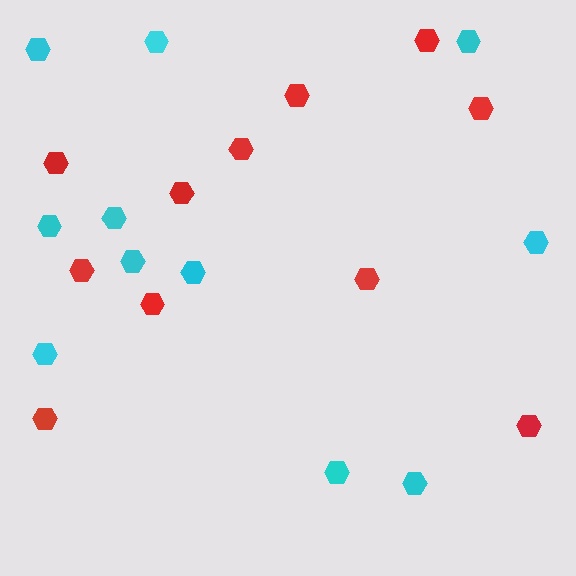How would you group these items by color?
There are 2 groups: one group of red hexagons (11) and one group of cyan hexagons (11).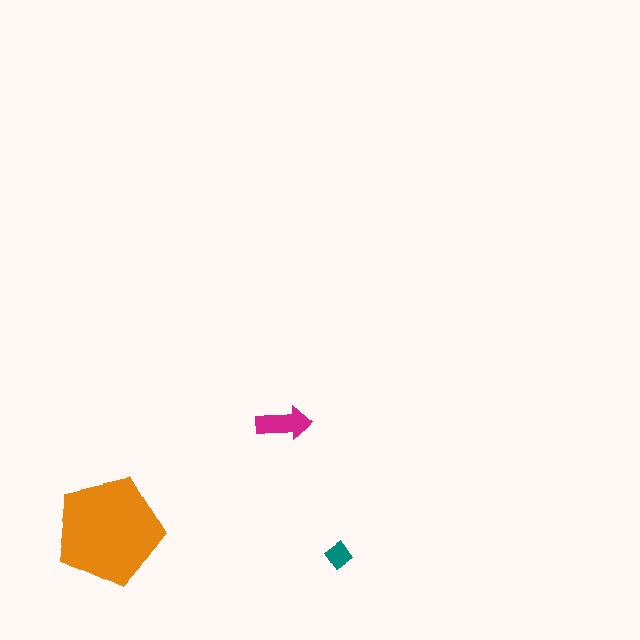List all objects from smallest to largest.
The teal diamond, the magenta arrow, the orange pentagon.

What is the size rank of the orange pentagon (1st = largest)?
1st.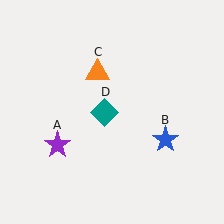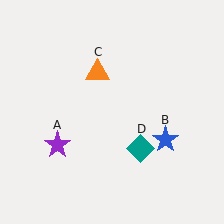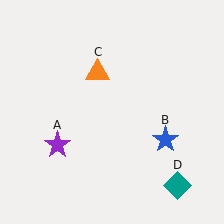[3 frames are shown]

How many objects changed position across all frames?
1 object changed position: teal diamond (object D).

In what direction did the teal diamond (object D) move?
The teal diamond (object D) moved down and to the right.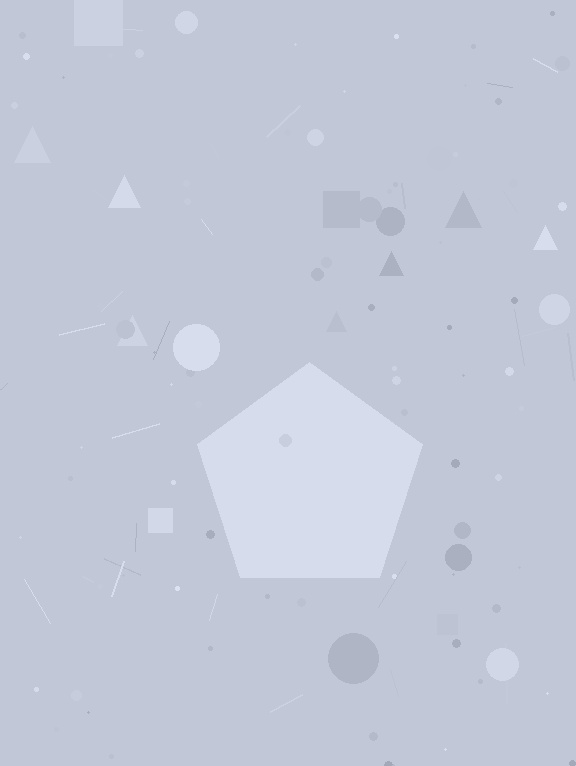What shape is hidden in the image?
A pentagon is hidden in the image.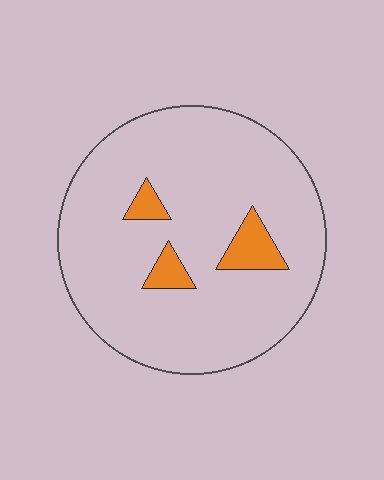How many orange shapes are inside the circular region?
3.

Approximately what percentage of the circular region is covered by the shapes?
Approximately 10%.